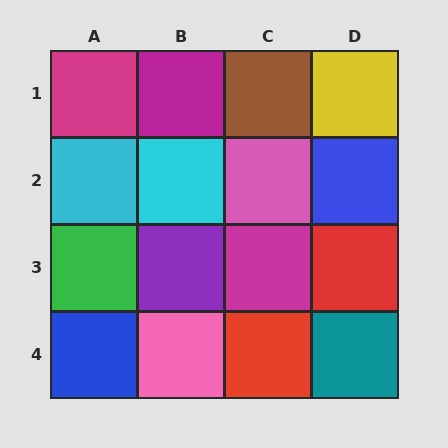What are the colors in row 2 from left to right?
Cyan, cyan, pink, blue.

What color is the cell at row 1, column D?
Yellow.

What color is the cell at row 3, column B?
Purple.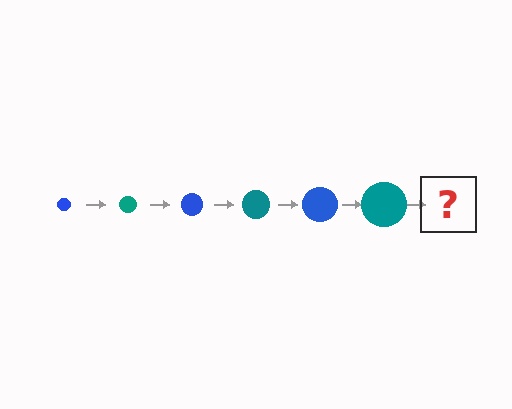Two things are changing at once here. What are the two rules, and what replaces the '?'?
The two rules are that the circle grows larger each step and the color cycles through blue and teal. The '?' should be a blue circle, larger than the previous one.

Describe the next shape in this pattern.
It should be a blue circle, larger than the previous one.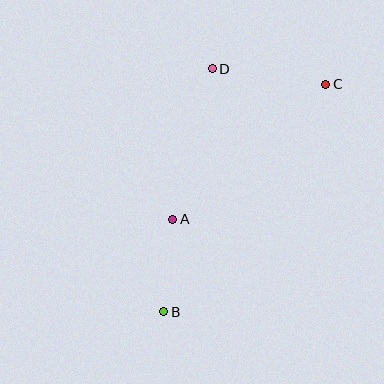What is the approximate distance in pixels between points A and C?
The distance between A and C is approximately 204 pixels.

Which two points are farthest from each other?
Points B and C are farthest from each other.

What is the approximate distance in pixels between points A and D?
The distance between A and D is approximately 156 pixels.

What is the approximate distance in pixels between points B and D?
The distance between B and D is approximately 248 pixels.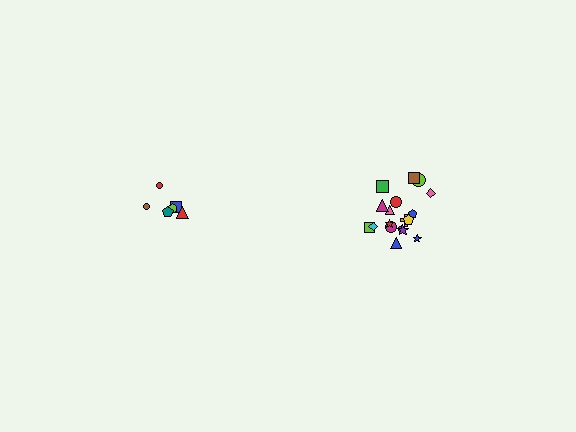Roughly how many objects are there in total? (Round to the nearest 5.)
Roughly 25 objects in total.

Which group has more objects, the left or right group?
The right group.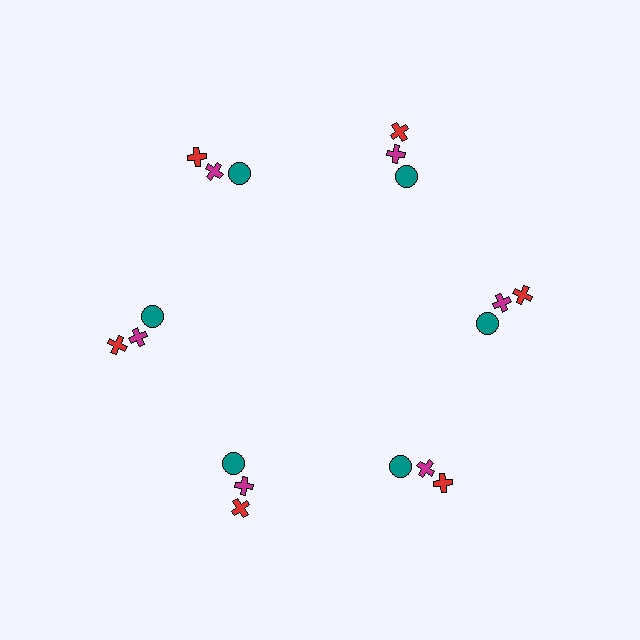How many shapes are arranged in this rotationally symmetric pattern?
There are 18 shapes, arranged in 6 groups of 3.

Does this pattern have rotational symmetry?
Yes, this pattern has 6-fold rotational symmetry. It looks the same after rotating 60 degrees around the center.